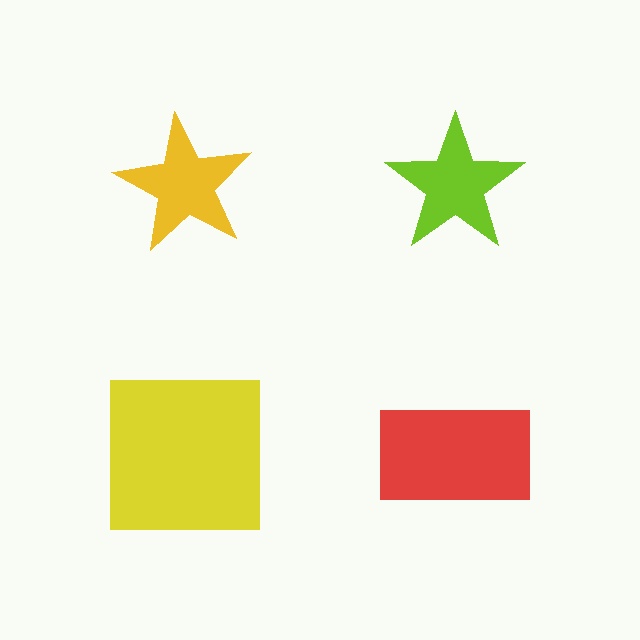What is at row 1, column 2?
A lime star.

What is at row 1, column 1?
A yellow star.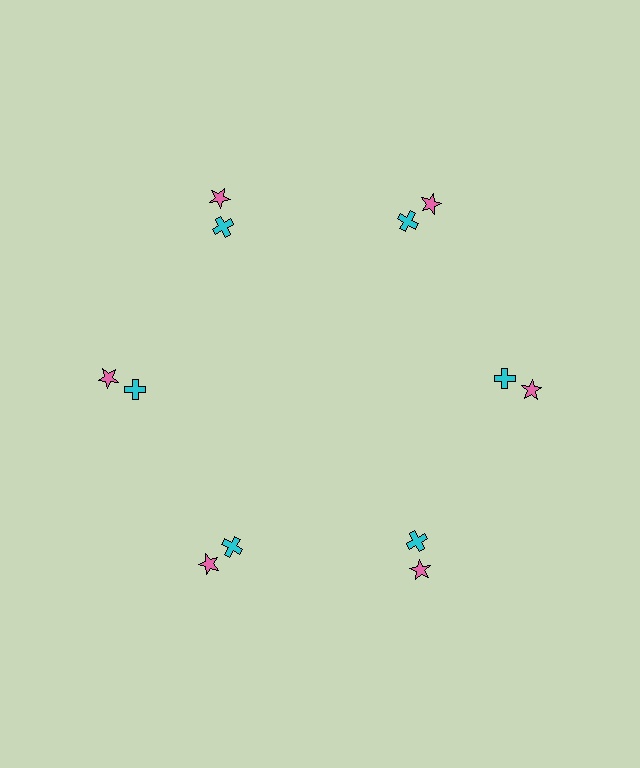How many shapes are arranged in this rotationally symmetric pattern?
There are 12 shapes, arranged in 6 groups of 2.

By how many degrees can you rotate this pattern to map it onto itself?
The pattern maps onto itself every 60 degrees of rotation.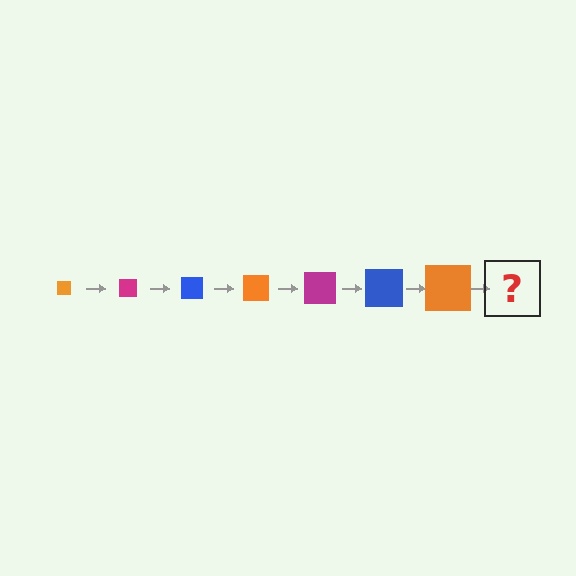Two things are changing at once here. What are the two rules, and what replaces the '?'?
The two rules are that the square grows larger each step and the color cycles through orange, magenta, and blue. The '?' should be a magenta square, larger than the previous one.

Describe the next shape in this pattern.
It should be a magenta square, larger than the previous one.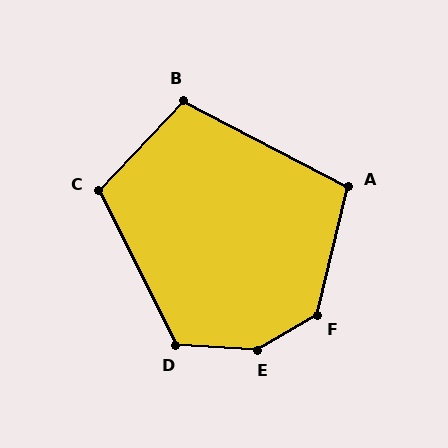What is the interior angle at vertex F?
Approximately 134 degrees (obtuse).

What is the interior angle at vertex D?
Approximately 120 degrees (obtuse).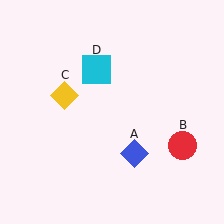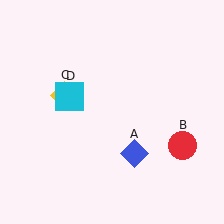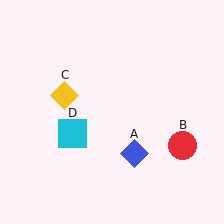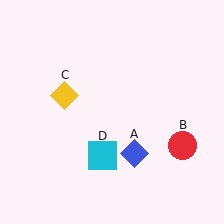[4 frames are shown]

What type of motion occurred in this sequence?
The cyan square (object D) rotated counterclockwise around the center of the scene.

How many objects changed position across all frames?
1 object changed position: cyan square (object D).